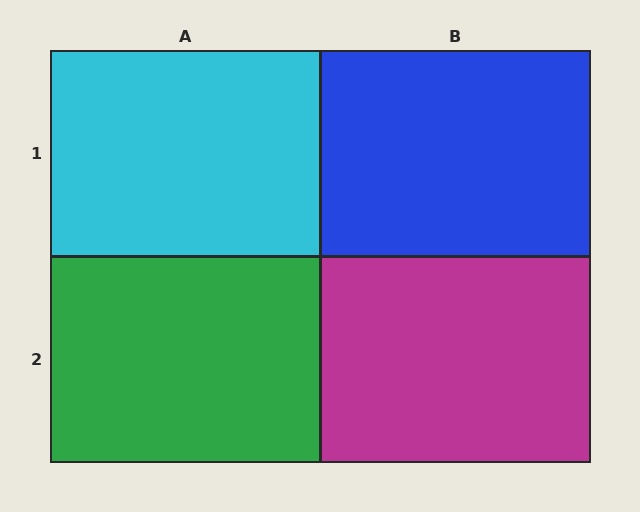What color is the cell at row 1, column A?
Cyan.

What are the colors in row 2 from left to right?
Green, magenta.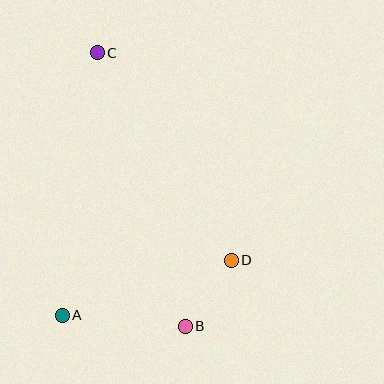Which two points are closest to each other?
Points B and D are closest to each other.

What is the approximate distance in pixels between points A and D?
The distance between A and D is approximately 178 pixels.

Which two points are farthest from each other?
Points B and C are farthest from each other.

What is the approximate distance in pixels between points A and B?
The distance between A and B is approximately 124 pixels.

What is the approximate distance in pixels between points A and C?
The distance between A and C is approximately 265 pixels.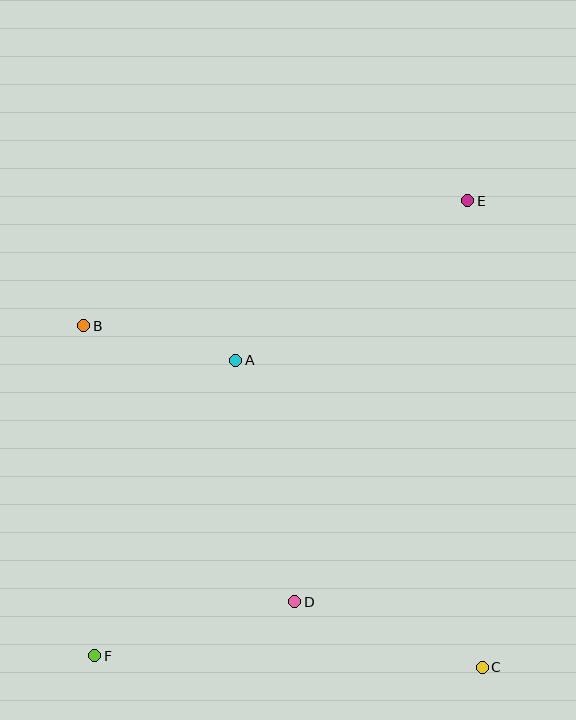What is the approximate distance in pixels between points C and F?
The distance between C and F is approximately 387 pixels.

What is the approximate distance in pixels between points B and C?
The distance between B and C is approximately 525 pixels.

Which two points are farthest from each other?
Points E and F are farthest from each other.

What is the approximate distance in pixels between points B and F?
The distance between B and F is approximately 330 pixels.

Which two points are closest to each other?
Points A and B are closest to each other.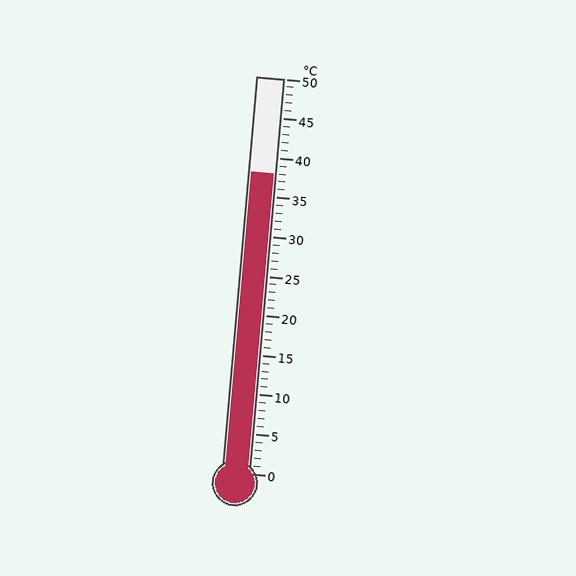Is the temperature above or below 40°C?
The temperature is below 40°C.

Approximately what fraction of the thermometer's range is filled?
The thermometer is filled to approximately 75% of its range.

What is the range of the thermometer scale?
The thermometer scale ranges from 0°C to 50°C.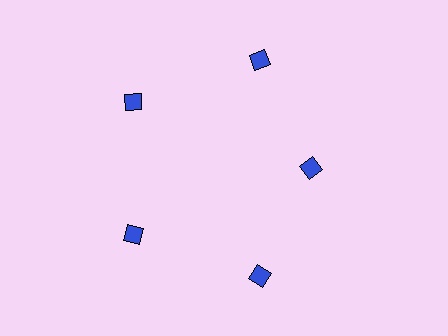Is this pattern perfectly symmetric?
No. The 5 blue diamonds are arranged in a ring, but one element near the 3 o'clock position is pulled inward toward the center, breaking the 5-fold rotational symmetry.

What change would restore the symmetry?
The symmetry would be restored by moving it outward, back onto the ring so that all 5 diamonds sit at equal angles and equal distance from the center.